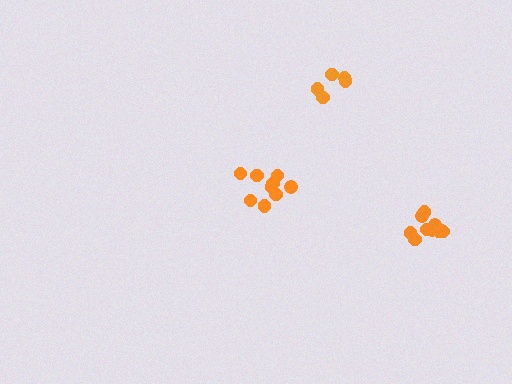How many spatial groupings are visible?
There are 3 spatial groupings.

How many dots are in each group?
Group 1: 5 dots, Group 2: 10 dots, Group 3: 9 dots (24 total).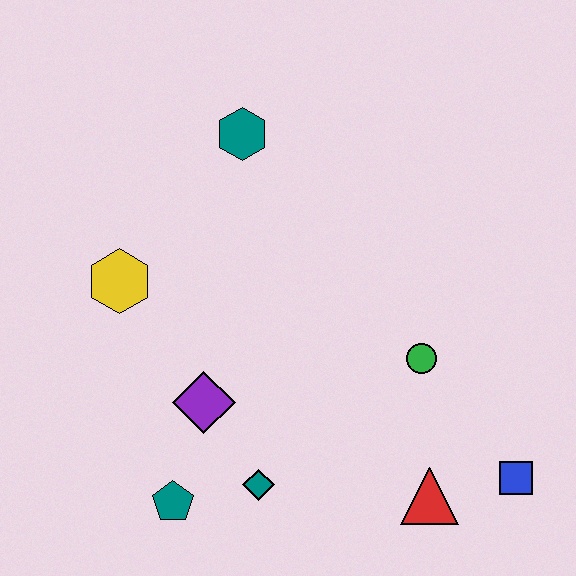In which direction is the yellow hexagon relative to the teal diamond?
The yellow hexagon is above the teal diamond.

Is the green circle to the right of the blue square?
No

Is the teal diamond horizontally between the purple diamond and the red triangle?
Yes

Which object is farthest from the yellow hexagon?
The blue square is farthest from the yellow hexagon.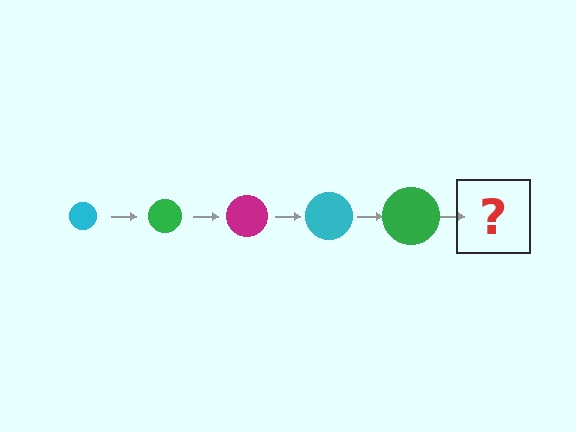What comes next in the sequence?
The next element should be a magenta circle, larger than the previous one.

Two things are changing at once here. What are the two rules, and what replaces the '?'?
The two rules are that the circle grows larger each step and the color cycles through cyan, green, and magenta. The '?' should be a magenta circle, larger than the previous one.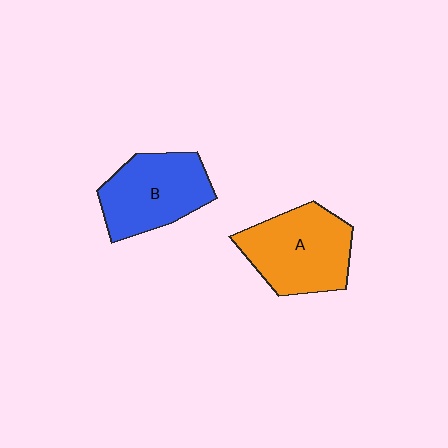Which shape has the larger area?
Shape A (orange).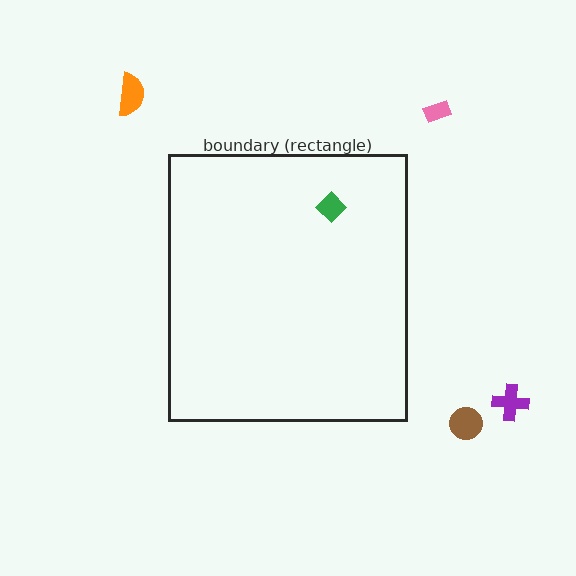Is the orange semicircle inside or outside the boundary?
Outside.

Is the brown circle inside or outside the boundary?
Outside.